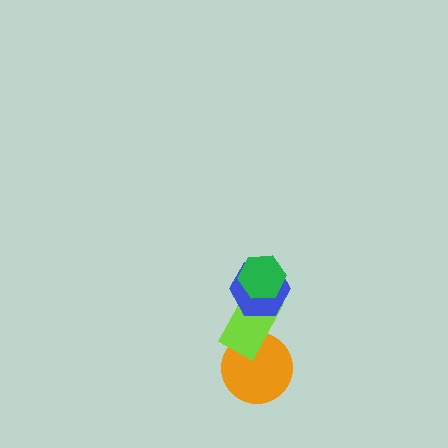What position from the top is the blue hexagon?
The blue hexagon is 2nd from the top.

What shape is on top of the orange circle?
The lime rectangle is on top of the orange circle.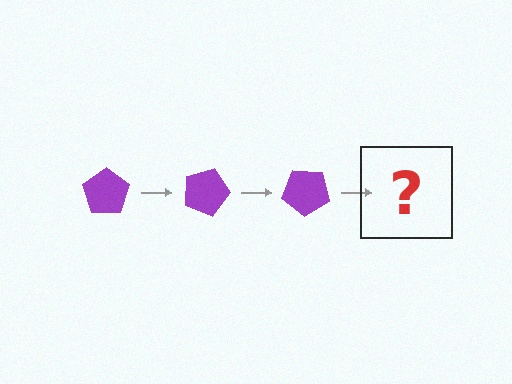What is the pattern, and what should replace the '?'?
The pattern is that the pentagon rotates 20 degrees each step. The '?' should be a purple pentagon rotated 60 degrees.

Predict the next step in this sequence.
The next step is a purple pentagon rotated 60 degrees.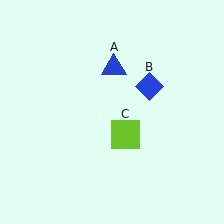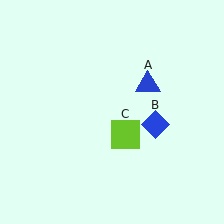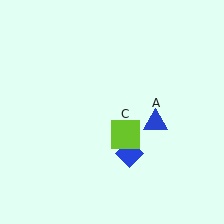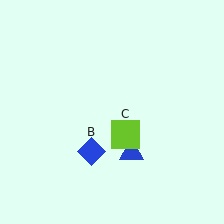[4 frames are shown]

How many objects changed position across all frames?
2 objects changed position: blue triangle (object A), blue diamond (object B).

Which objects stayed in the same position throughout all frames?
Lime square (object C) remained stationary.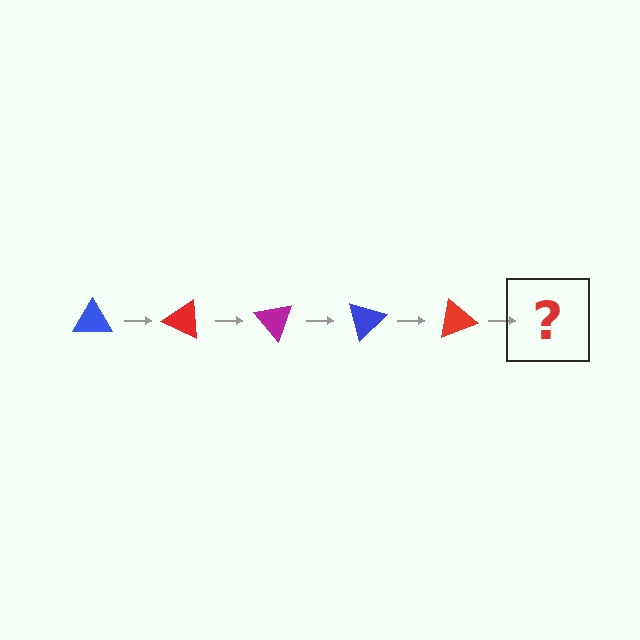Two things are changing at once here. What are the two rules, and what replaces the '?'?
The two rules are that it rotates 25 degrees each step and the color cycles through blue, red, and magenta. The '?' should be a magenta triangle, rotated 125 degrees from the start.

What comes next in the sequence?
The next element should be a magenta triangle, rotated 125 degrees from the start.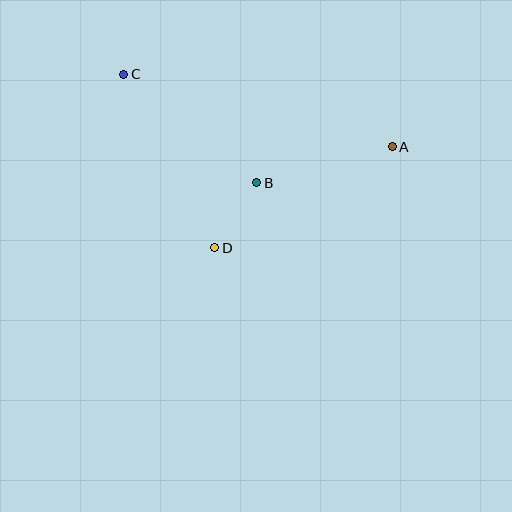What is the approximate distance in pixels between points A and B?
The distance between A and B is approximately 140 pixels.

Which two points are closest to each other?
Points B and D are closest to each other.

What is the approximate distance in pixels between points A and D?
The distance between A and D is approximately 204 pixels.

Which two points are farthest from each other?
Points A and C are farthest from each other.